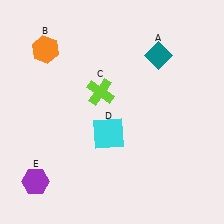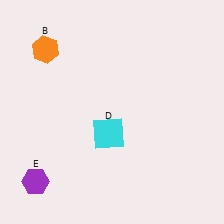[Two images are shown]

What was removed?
The lime cross (C), the teal diamond (A) were removed in Image 2.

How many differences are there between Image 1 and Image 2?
There are 2 differences between the two images.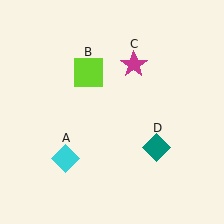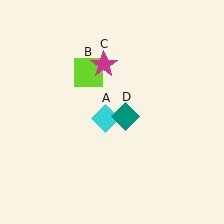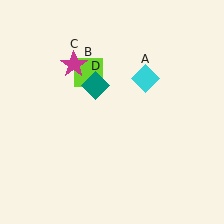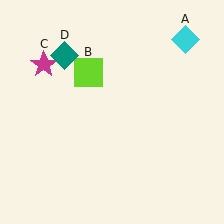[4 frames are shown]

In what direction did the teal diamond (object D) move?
The teal diamond (object D) moved up and to the left.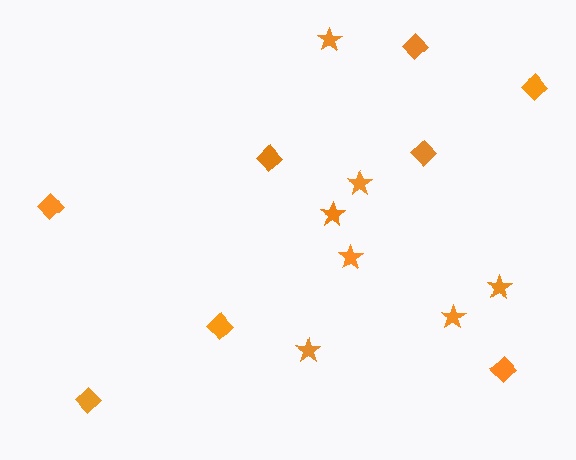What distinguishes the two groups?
There are 2 groups: one group of stars (7) and one group of diamonds (8).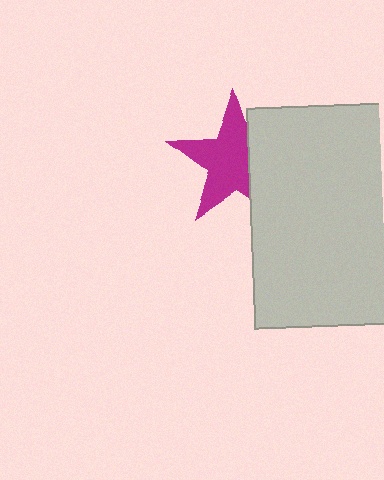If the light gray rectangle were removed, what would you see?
You would see the complete magenta star.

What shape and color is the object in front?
The object in front is a light gray rectangle.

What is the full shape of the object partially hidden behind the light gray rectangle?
The partially hidden object is a magenta star.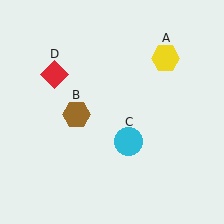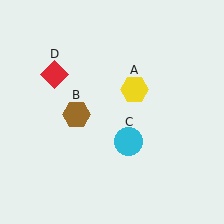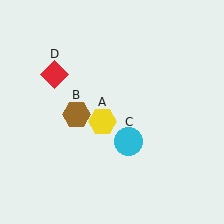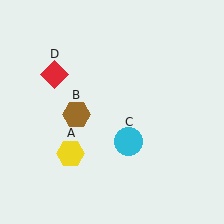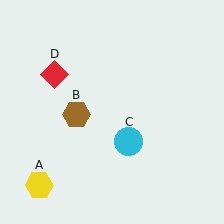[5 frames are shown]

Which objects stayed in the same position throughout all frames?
Brown hexagon (object B) and cyan circle (object C) and red diamond (object D) remained stationary.